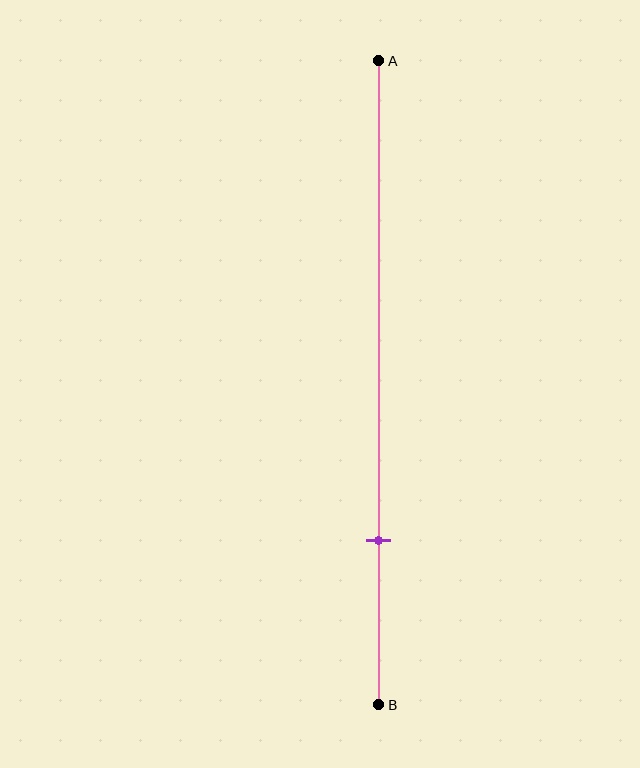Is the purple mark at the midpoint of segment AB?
No, the mark is at about 75% from A, not at the 50% midpoint.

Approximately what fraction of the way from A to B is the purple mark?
The purple mark is approximately 75% of the way from A to B.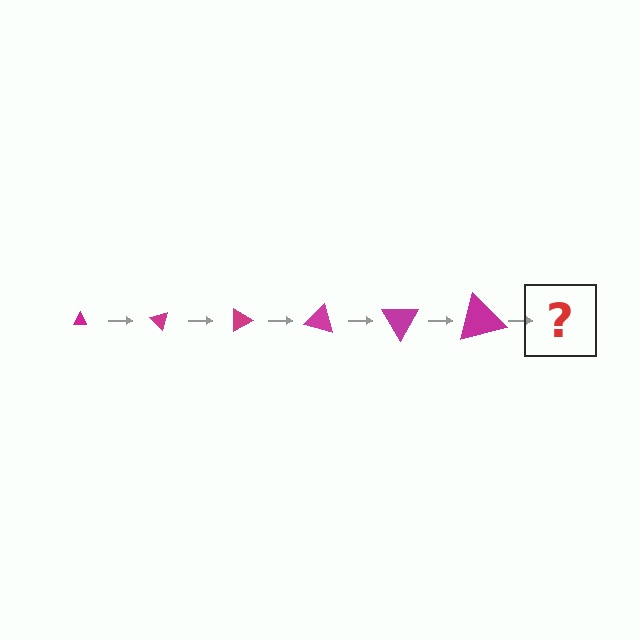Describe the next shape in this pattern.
It should be a triangle, larger than the previous one and rotated 270 degrees from the start.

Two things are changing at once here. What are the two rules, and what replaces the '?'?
The two rules are that the triangle grows larger each step and it rotates 45 degrees each step. The '?' should be a triangle, larger than the previous one and rotated 270 degrees from the start.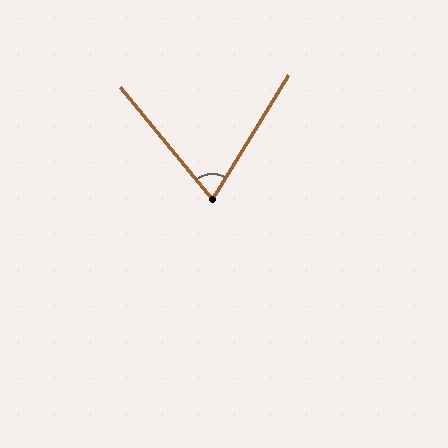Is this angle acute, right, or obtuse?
It is acute.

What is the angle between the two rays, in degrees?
Approximately 71 degrees.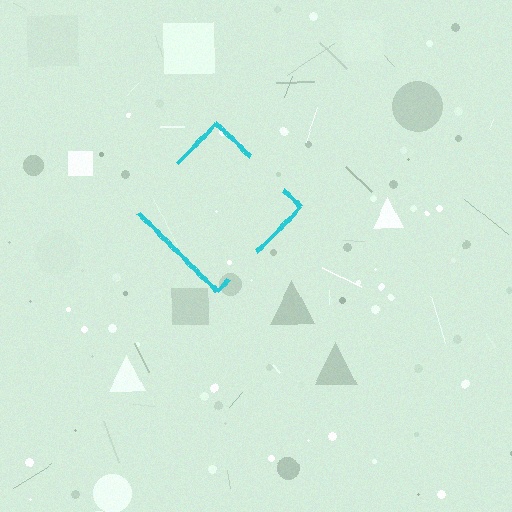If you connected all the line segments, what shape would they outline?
They would outline a diamond.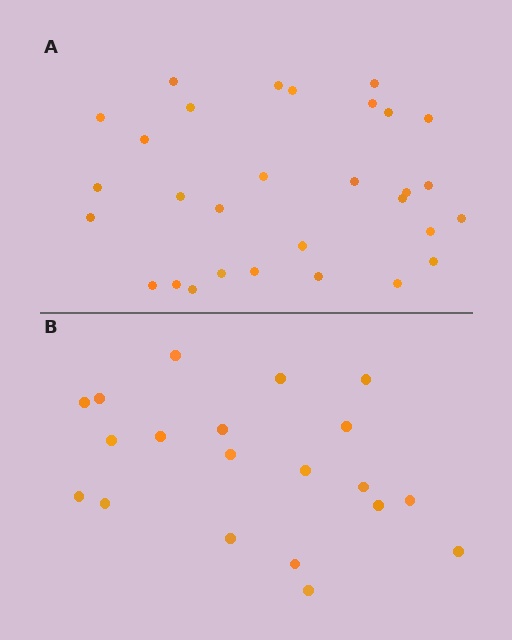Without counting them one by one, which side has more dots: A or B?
Region A (the top region) has more dots.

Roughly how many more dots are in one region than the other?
Region A has roughly 10 or so more dots than region B.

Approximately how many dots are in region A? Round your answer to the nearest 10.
About 30 dots.